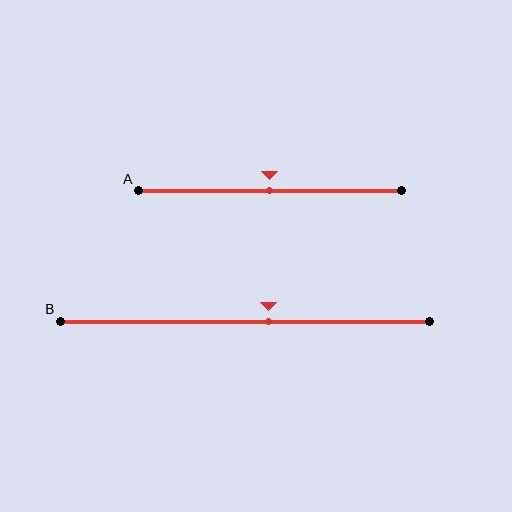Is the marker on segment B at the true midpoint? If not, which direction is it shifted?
No, the marker on segment B is shifted to the right by about 6% of the segment length.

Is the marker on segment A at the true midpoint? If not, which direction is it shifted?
Yes, the marker on segment A is at the true midpoint.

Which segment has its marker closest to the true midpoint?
Segment A has its marker closest to the true midpoint.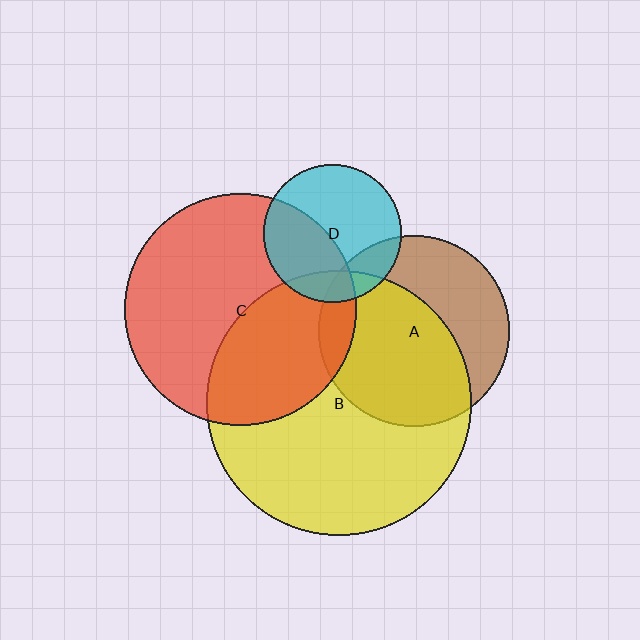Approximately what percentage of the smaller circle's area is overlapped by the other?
Approximately 15%.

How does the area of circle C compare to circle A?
Approximately 1.5 times.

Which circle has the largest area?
Circle B (yellow).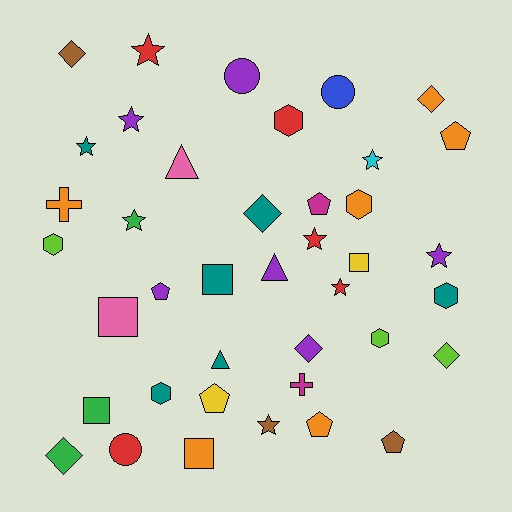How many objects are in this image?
There are 40 objects.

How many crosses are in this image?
There are 2 crosses.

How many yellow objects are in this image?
There are 2 yellow objects.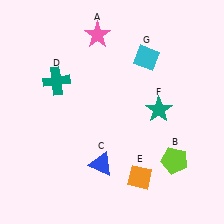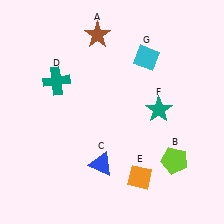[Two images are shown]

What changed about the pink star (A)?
In Image 1, A is pink. In Image 2, it changed to brown.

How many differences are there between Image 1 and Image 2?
There is 1 difference between the two images.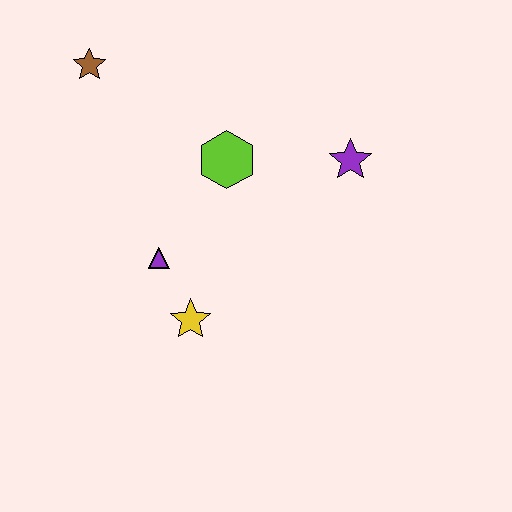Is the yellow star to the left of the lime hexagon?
Yes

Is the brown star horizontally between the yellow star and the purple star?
No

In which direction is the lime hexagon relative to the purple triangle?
The lime hexagon is above the purple triangle.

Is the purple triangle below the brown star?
Yes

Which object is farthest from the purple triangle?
The purple star is farthest from the purple triangle.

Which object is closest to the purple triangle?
The yellow star is closest to the purple triangle.